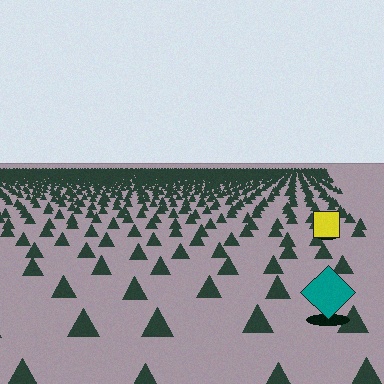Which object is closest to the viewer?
The teal diamond is closest. The texture marks near it are larger and more spread out.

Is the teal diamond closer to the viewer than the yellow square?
Yes. The teal diamond is closer — you can tell from the texture gradient: the ground texture is coarser near it.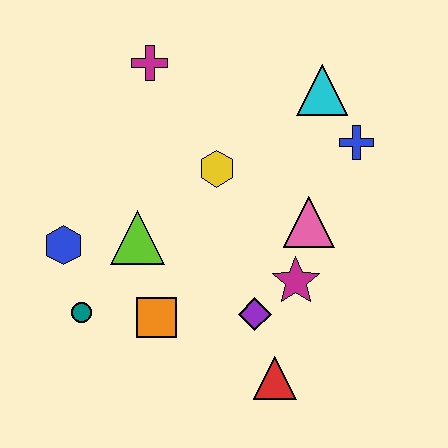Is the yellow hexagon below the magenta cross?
Yes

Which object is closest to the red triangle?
The purple diamond is closest to the red triangle.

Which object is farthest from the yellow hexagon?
The red triangle is farthest from the yellow hexagon.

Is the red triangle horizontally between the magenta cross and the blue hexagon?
No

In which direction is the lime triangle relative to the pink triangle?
The lime triangle is to the left of the pink triangle.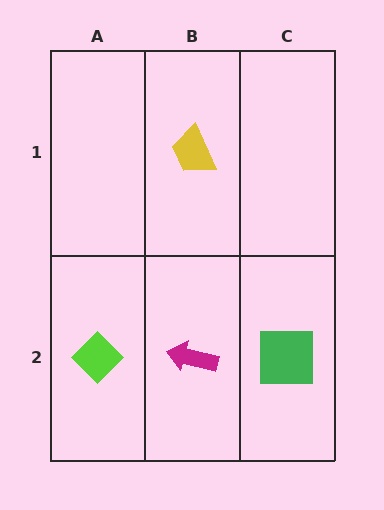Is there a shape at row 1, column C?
No, that cell is empty.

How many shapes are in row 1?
1 shape.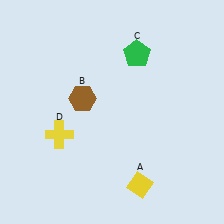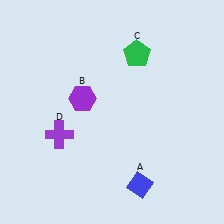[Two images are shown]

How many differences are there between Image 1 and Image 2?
There are 3 differences between the two images.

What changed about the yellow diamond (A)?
In Image 1, A is yellow. In Image 2, it changed to blue.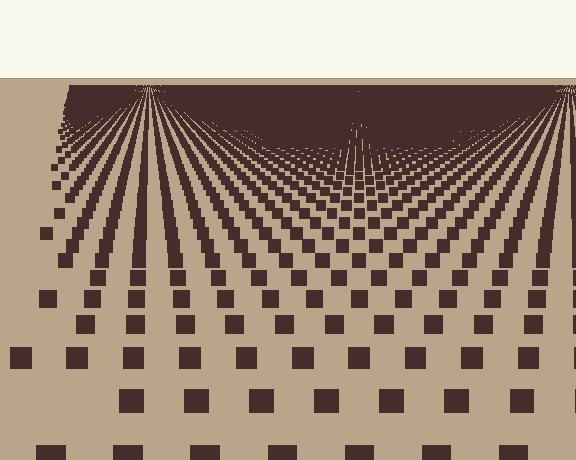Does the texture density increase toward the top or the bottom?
Density increases toward the top.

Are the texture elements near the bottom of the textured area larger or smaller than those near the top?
Larger. Near the bottom, elements are closer to the viewer and appear at a bigger on-screen size.